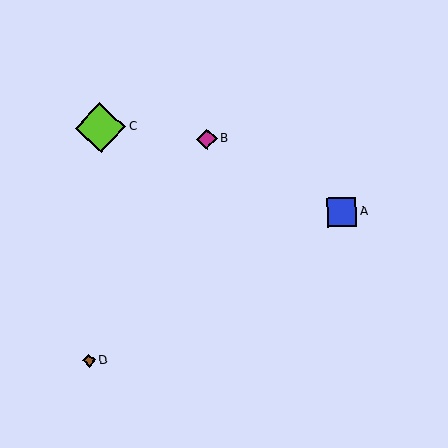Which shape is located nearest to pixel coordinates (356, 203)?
The blue square (labeled A) at (342, 212) is nearest to that location.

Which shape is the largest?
The lime diamond (labeled C) is the largest.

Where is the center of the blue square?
The center of the blue square is at (342, 212).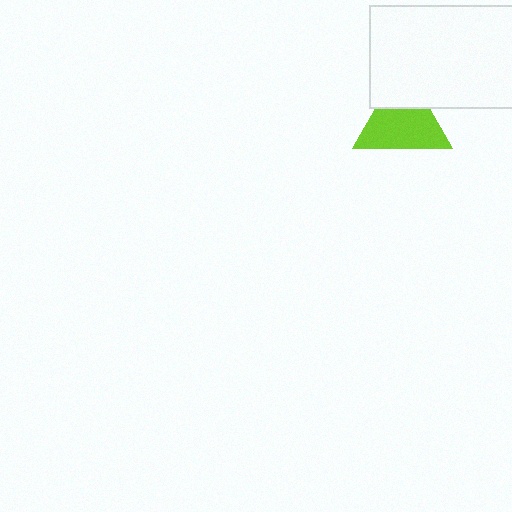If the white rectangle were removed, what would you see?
You would see the complete lime triangle.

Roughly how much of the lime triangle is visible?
Most of it is visible (roughly 70%).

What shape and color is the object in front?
The object in front is a white rectangle.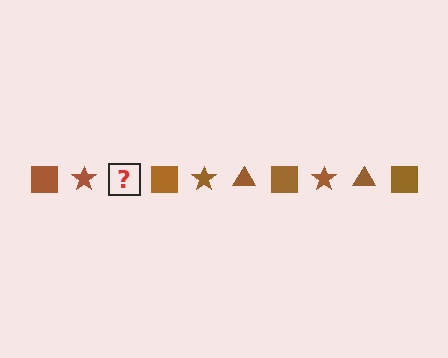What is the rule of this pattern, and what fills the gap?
The rule is that the pattern cycles through square, star, triangle shapes in brown. The gap should be filled with a brown triangle.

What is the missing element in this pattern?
The missing element is a brown triangle.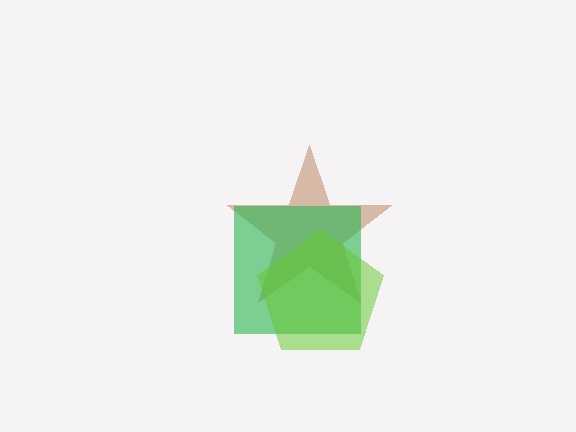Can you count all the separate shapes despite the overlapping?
Yes, there are 3 separate shapes.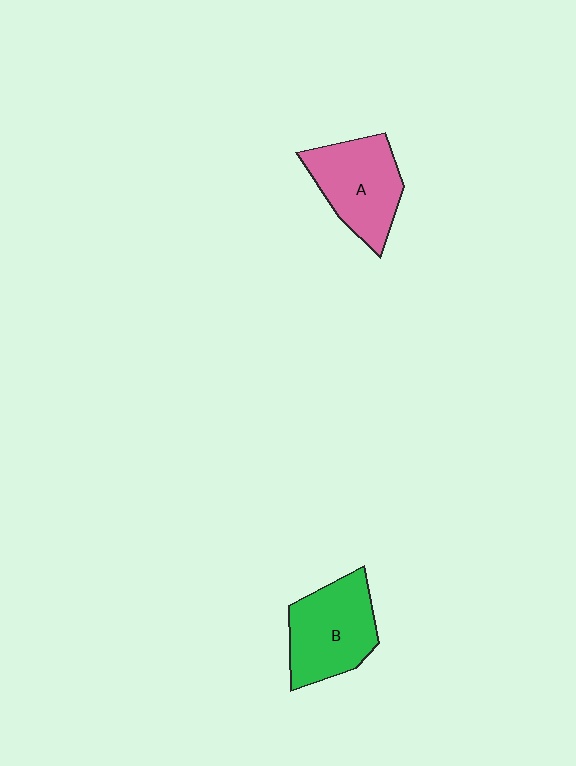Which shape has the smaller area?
Shape A (pink).